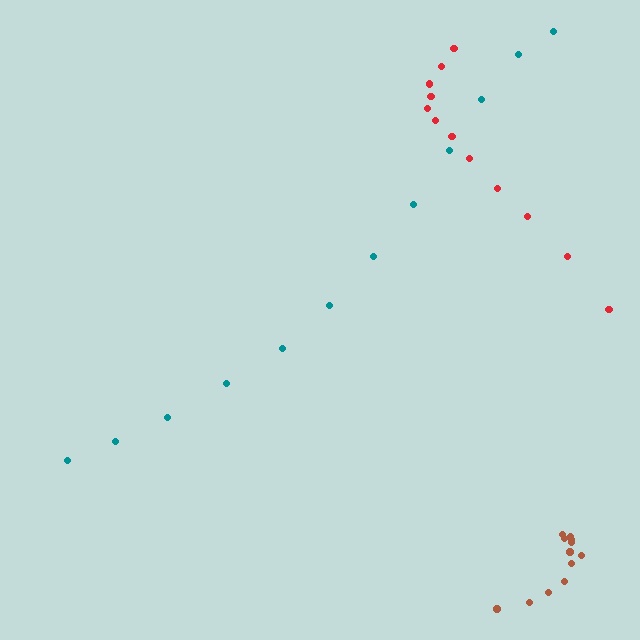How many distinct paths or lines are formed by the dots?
There are 3 distinct paths.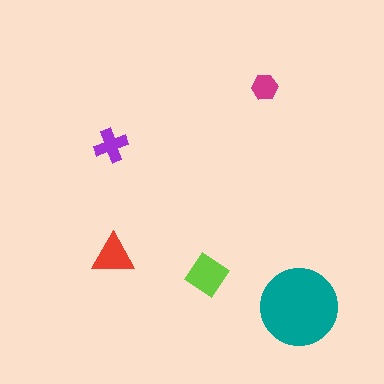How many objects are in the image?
There are 5 objects in the image.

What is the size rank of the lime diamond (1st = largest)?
2nd.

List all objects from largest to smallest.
The teal circle, the lime diamond, the red triangle, the purple cross, the magenta hexagon.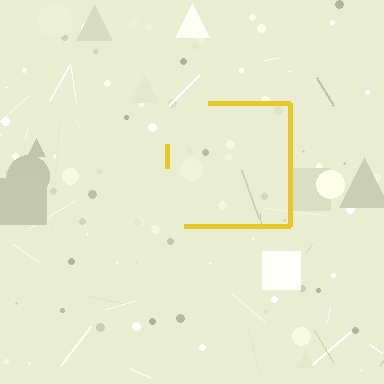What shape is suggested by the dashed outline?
The dashed outline suggests a square.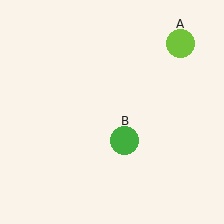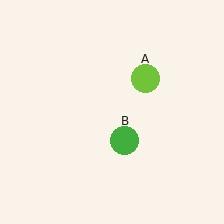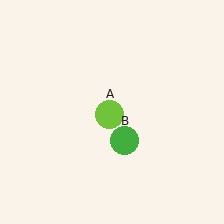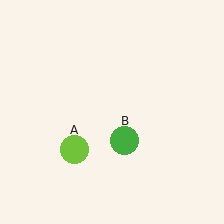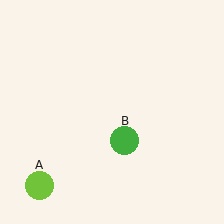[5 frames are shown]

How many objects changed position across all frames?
1 object changed position: lime circle (object A).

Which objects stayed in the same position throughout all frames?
Green circle (object B) remained stationary.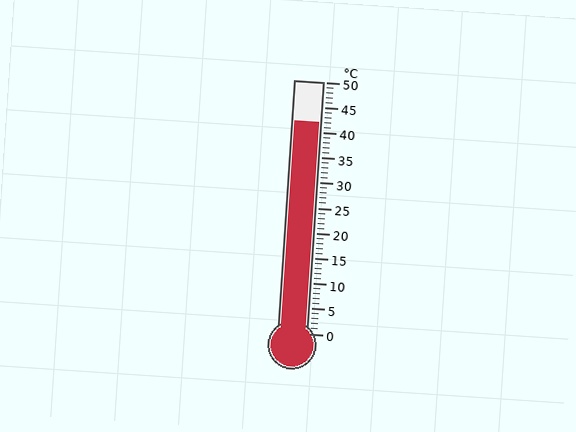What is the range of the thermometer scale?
The thermometer scale ranges from 0°C to 50°C.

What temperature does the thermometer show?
The thermometer shows approximately 42°C.